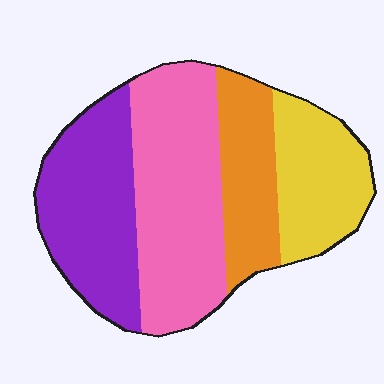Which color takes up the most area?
Pink, at roughly 35%.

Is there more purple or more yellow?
Purple.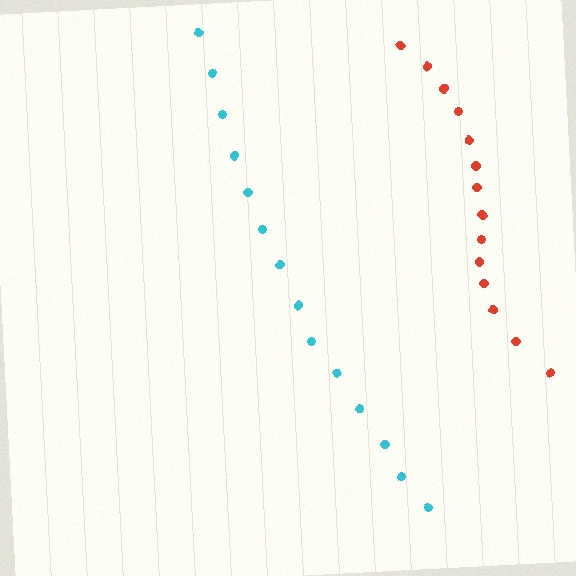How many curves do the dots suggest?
There are 2 distinct paths.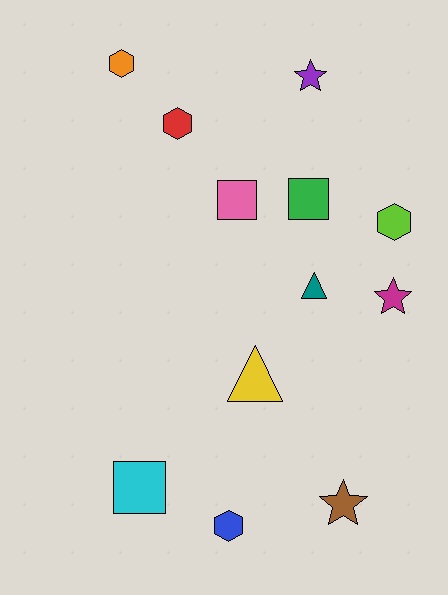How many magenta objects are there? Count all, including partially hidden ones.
There is 1 magenta object.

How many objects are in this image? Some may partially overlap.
There are 12 objects.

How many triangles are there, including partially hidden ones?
There are 2 triangles.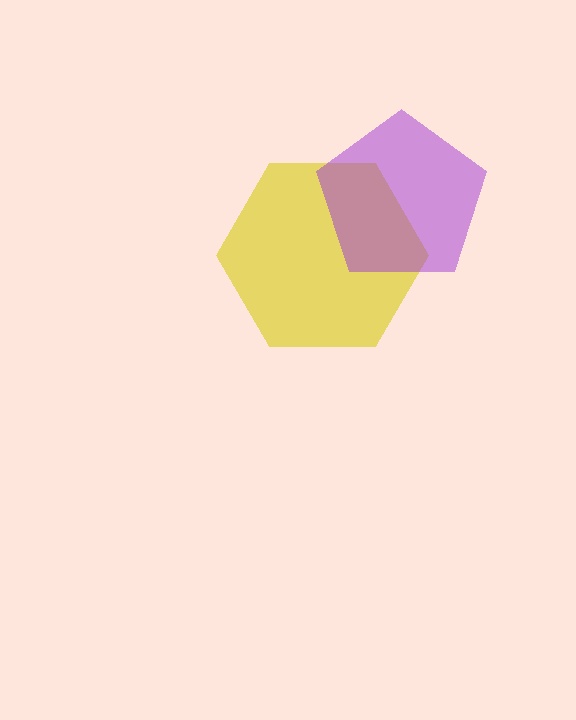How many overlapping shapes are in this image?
There are 2 overlapping shapes in the image.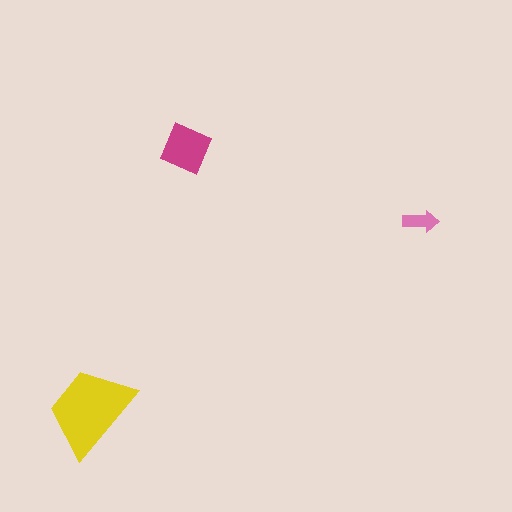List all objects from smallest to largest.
The pink arrow, the magenta diamond, the yellow trapezoid.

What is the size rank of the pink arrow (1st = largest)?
3rd.